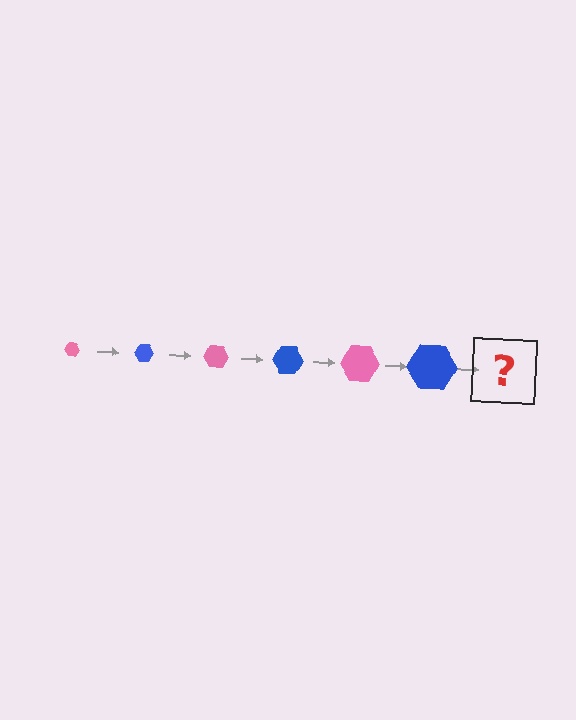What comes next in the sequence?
The next element should be a pink hexagon, larger than the previous one.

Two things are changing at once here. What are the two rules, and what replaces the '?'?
The two rules are that the hexagon grows larger each step and the color cycles through pink and blue. The '?' should be a pink hexagon, larger than the previous one.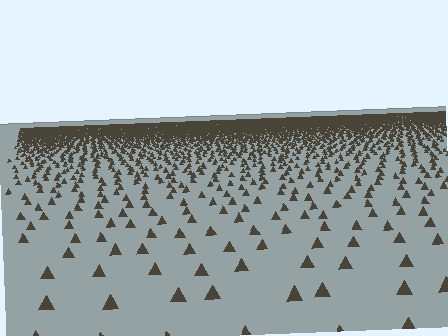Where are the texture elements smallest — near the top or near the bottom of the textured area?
Near the top.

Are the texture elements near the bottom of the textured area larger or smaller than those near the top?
Larger. Near the bottom, elements are closer to the viewer and appear at a bigger on-screen size.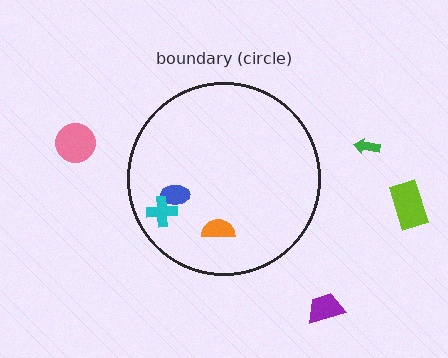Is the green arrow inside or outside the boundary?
Outside.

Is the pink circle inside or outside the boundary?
Outside.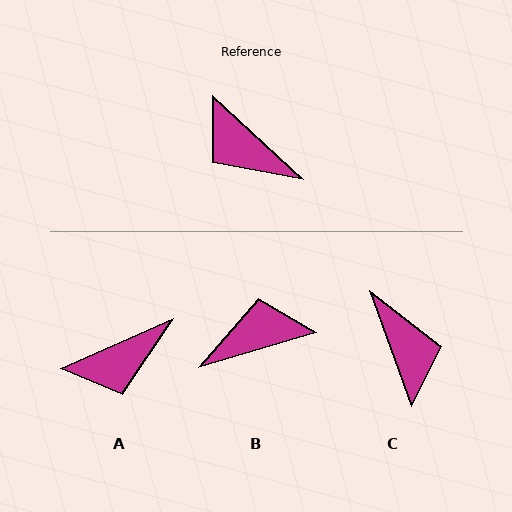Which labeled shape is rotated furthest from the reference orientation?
C, about 153 degrees away.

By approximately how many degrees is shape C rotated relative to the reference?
Approximately 153 degrees counter-clockwise.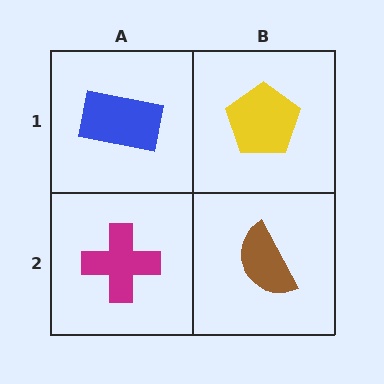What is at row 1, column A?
A blue rectangle.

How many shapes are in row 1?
2 shapes.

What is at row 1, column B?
A yellow pentagon.